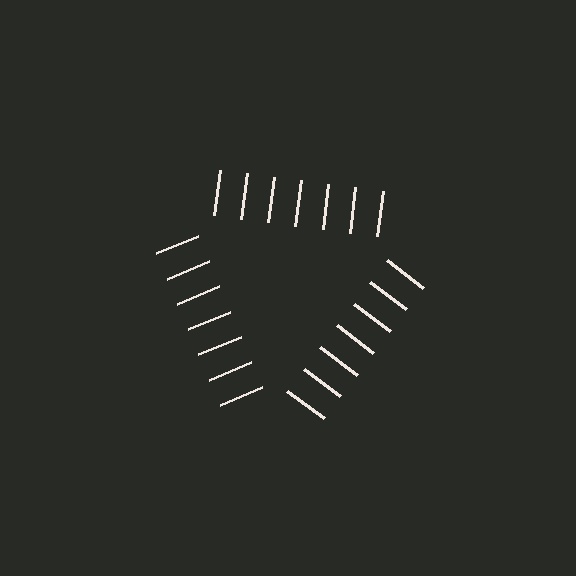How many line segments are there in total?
21 — 7 along each of the 3 edges.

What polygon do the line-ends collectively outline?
An illusory triangle — the line segments terminate on its edges but no continuous stroke is drawn.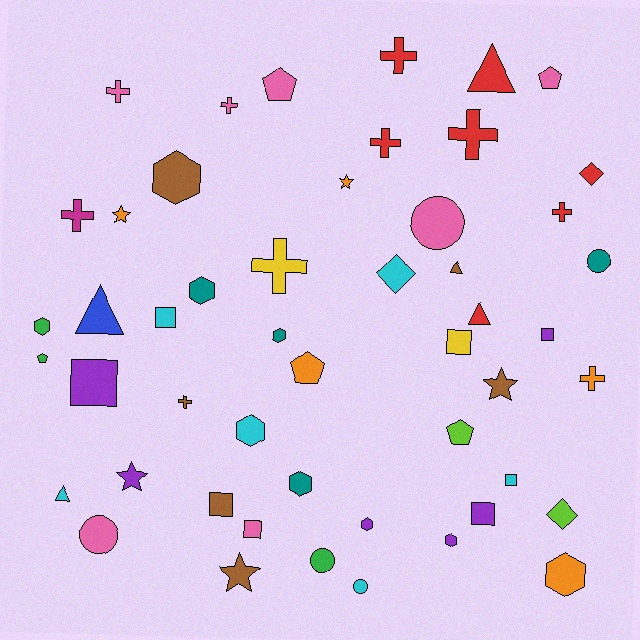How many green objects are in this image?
There are 3 green objects.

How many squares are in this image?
There are 8 squares.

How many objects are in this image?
There are 50 objects.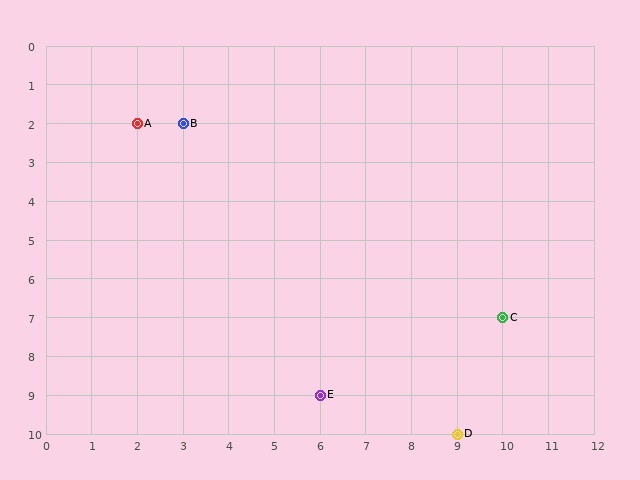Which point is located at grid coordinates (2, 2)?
Point A is at (2, 2).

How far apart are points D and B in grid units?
Points D and B are 6 columns and 8 rows apart (about 10.0 grid units diagonally).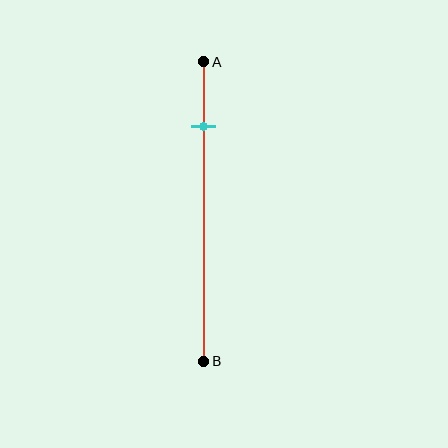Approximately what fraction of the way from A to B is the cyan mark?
The cyan mark is approximately 20% of the way from A to B.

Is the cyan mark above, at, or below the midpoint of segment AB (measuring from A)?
The cyan mark is above the midpoint of segment AB.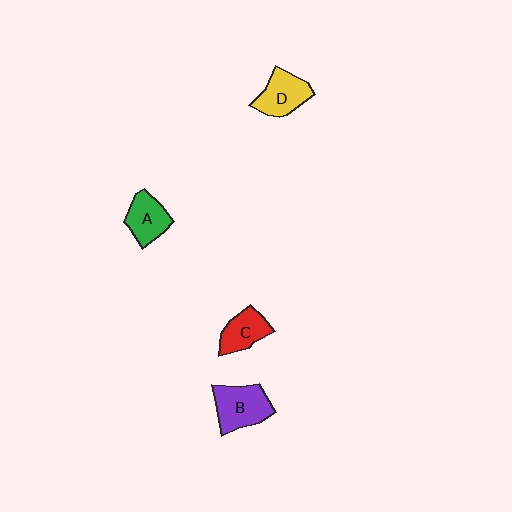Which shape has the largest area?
Shape B (purple).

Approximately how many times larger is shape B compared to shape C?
Approximately 1.4 times.